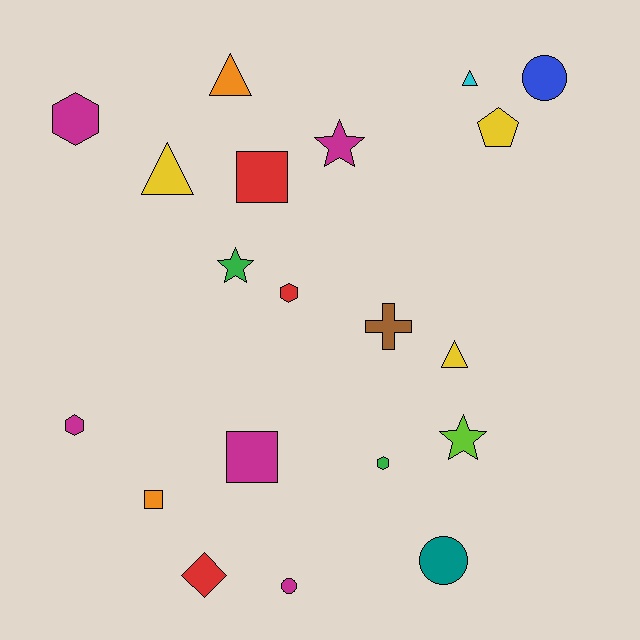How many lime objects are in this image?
There is 1 lime object.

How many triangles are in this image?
There are 4 triangles.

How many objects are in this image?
There are 20 objects.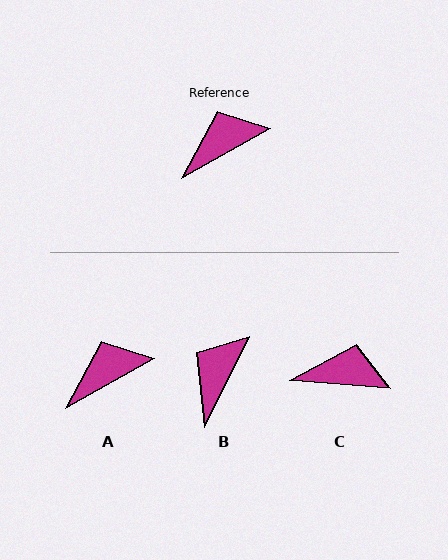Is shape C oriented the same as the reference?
No, it is off by about 34 degrees.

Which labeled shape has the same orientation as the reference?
A.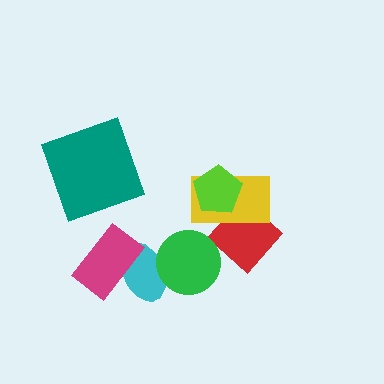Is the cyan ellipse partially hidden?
Yes, it is partially covered by another shape.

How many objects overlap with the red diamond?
1 object overlaps with the red diamond.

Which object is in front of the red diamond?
The yellow rectangle is in front of the red diamond.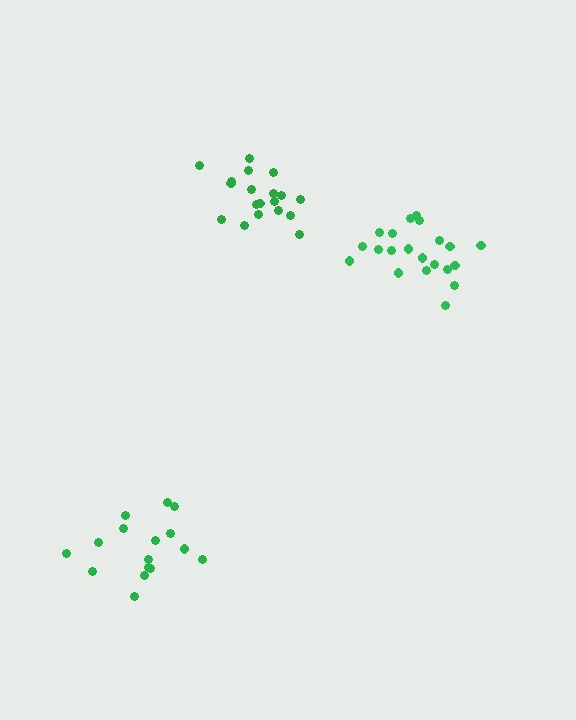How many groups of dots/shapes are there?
There are 3 groups.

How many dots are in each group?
Group 1: 21 dots, Group 2: 16 dots, Group 3: 19 dots (56 total).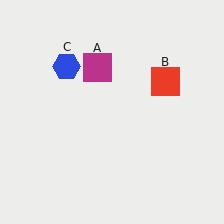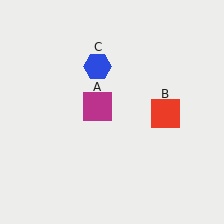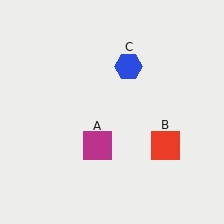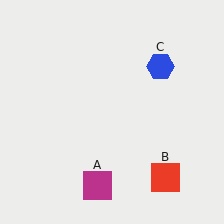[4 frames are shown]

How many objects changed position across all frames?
3 objects changed position: magenta square (object A), red square (object B), blue hexagon (object C).